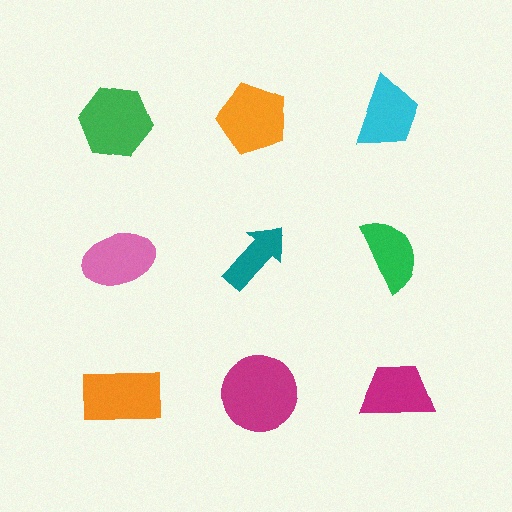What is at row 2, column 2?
A teal arrow.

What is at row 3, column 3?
A magenta trapezoid.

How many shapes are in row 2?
3 shapes.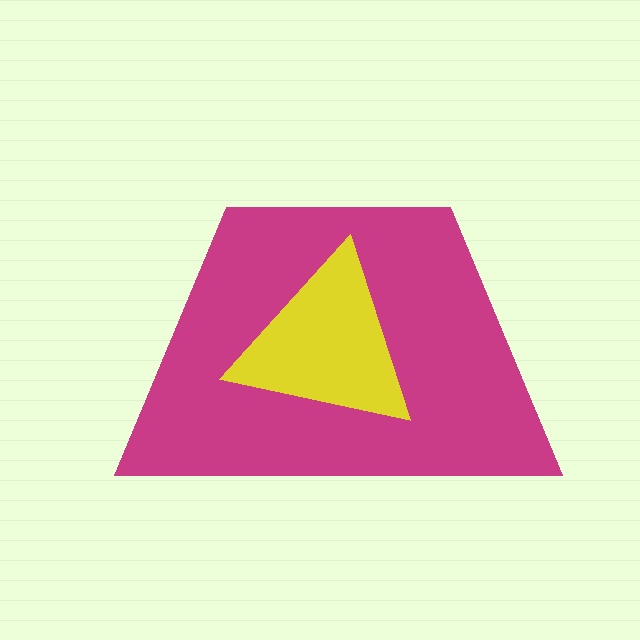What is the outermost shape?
The magenta trapezoid.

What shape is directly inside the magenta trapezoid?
The yellow triangle.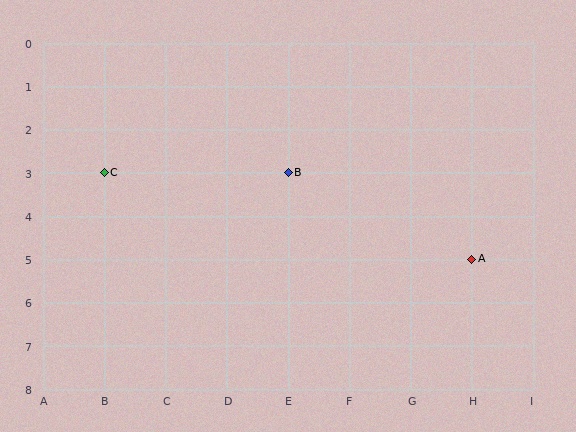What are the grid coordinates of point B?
Point B is at grid coordinates (E, 3).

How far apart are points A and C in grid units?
Points A and C are 6 columns and 2 rows apart (about 6.3 grid units diagonally).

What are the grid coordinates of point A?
Point A is at grid coordinates (H, 5).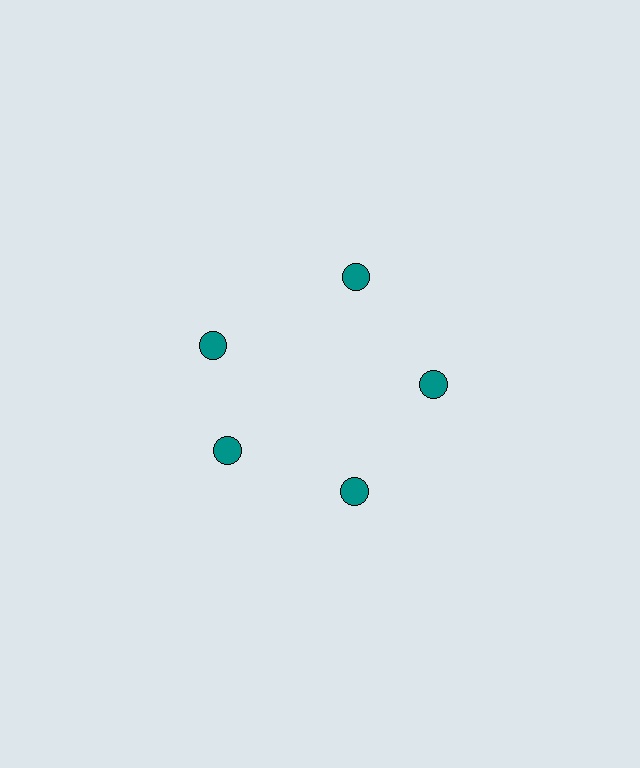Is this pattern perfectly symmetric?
No. The 5 teal circles are arranged in a ring, but one element near the 10 o'clock position is rotated out of alignment along the ring, breaking the 5-fold rotational symmetry.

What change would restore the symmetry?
The symmetry would be restored by rotating it back into even spacing with its neighbors so that all 5 circles sit at equal angles and equal distance from the center.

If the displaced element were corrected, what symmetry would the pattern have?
It would have 5-fold rotational symmetry — the pattern would map onto itself every 72 degrees.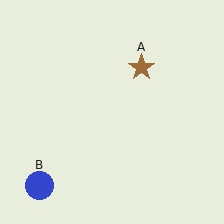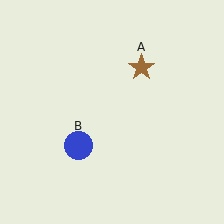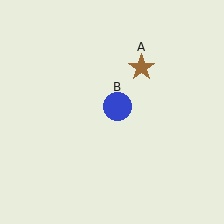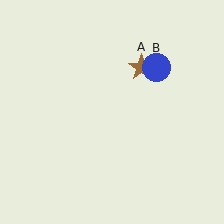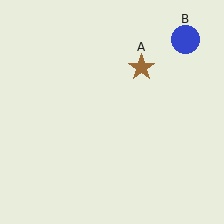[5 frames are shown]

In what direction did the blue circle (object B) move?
The blue circle (object B) moved up and to the right.